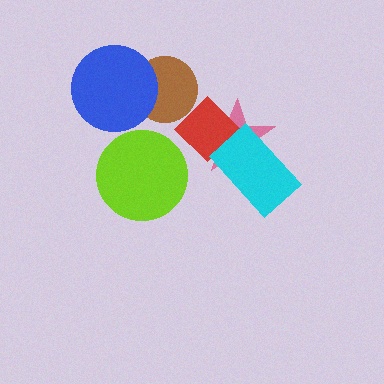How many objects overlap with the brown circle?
2 objects overlap with the brown circle.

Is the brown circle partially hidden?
Yes, it is partially covered by another shape.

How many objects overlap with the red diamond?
3 objects overlap with the red diamond.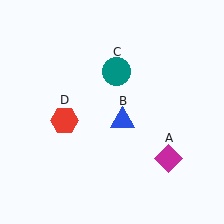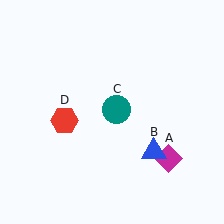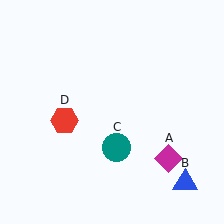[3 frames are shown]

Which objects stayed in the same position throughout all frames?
Magenta diamond (object A) and red hexagon (object D) remained stationary.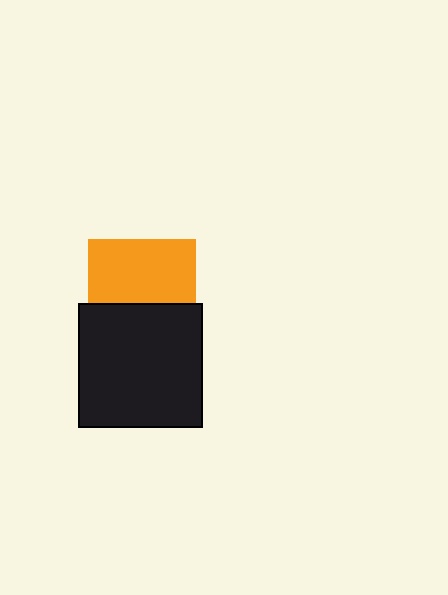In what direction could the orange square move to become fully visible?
The orange square could move up. That would shift it out from behind the black square entirely.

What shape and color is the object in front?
The object in front is a black square.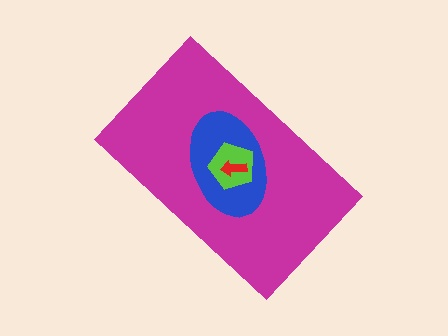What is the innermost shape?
The red arrow.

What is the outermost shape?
The magenta rectangle.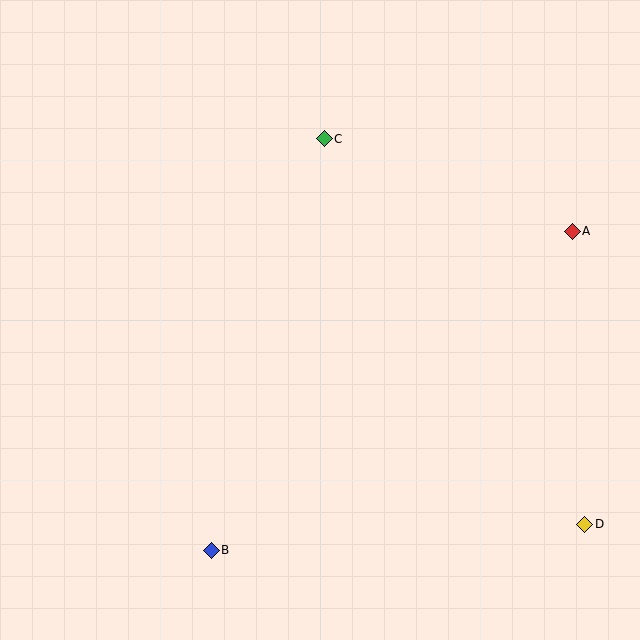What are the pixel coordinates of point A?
Point A is at (572, 231).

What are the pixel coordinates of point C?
Point C is at (324, 139).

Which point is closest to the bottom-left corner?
Point B is closest to the bottom-left corner.